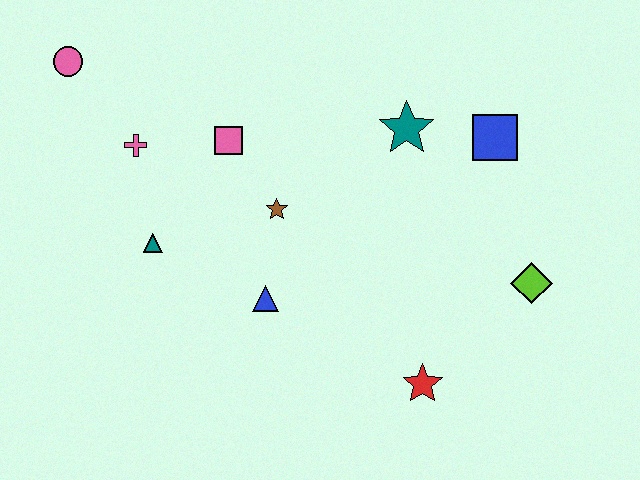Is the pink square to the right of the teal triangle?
Yes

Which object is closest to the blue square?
The teal star is closest to the blue square.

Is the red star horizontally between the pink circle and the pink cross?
No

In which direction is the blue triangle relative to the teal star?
The blue triangle is below the teal star.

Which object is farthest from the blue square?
The pink circle is farthest from the blue square.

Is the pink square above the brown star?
Yes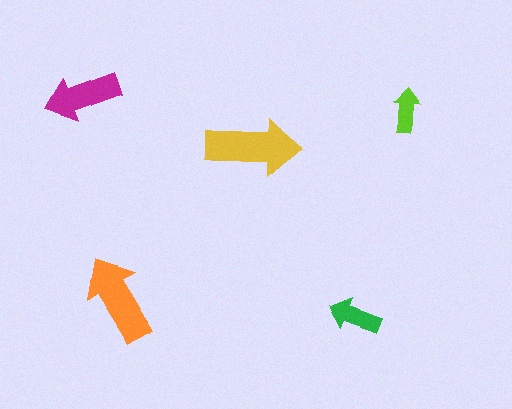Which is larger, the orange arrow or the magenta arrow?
The orange one.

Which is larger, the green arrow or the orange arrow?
The orange one.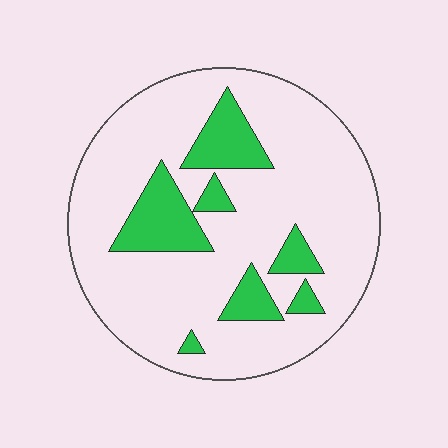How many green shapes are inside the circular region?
7.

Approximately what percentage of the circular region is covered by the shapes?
Approximately 20%.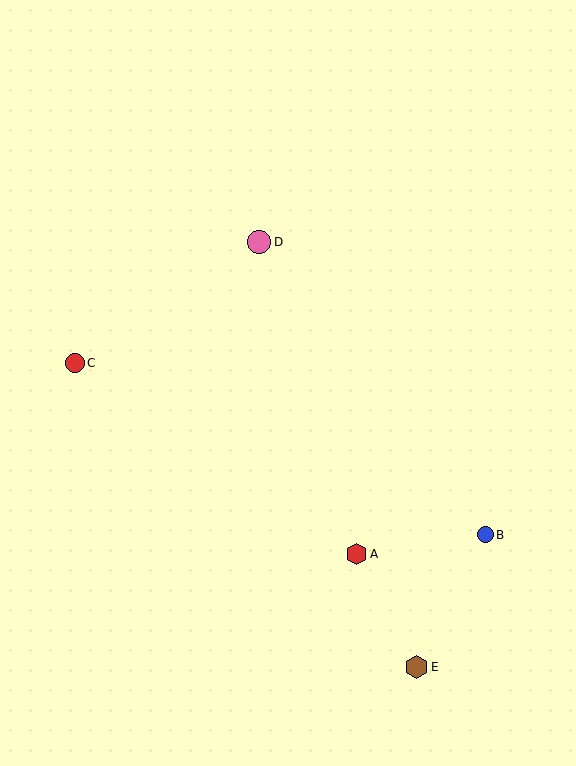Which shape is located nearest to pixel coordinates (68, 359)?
The red circle (labeled C) at (75, 363) is nearest to that location.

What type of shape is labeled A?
Shape A is a red hexagon.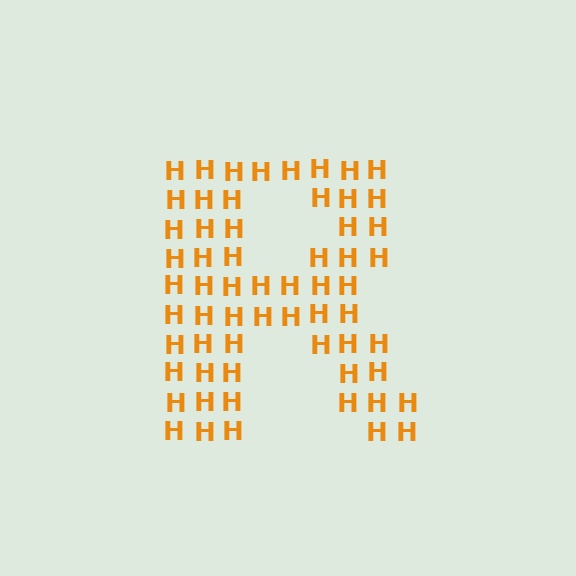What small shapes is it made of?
It is made of small letter H's.